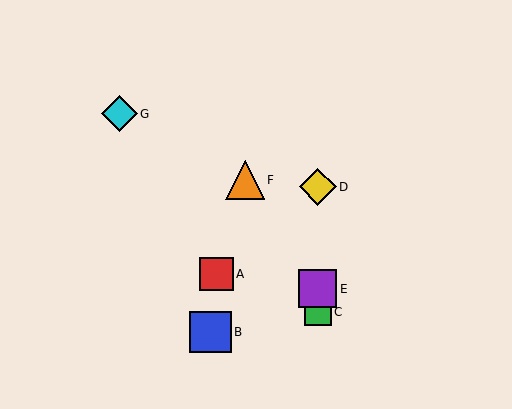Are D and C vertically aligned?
Yes, both are at x≈318.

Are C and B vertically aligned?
No, C is at x≈318 and B is at x≈210.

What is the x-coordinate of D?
Object D is at x≈318.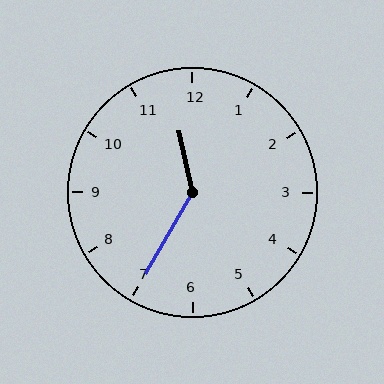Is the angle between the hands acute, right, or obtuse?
It is obtuse.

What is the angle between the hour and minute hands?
Approximately 138 degrees.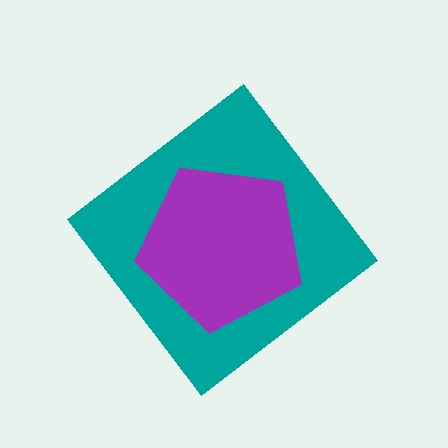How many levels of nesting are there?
2.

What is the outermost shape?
The teal diamond.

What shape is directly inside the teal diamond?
The purple pentagon.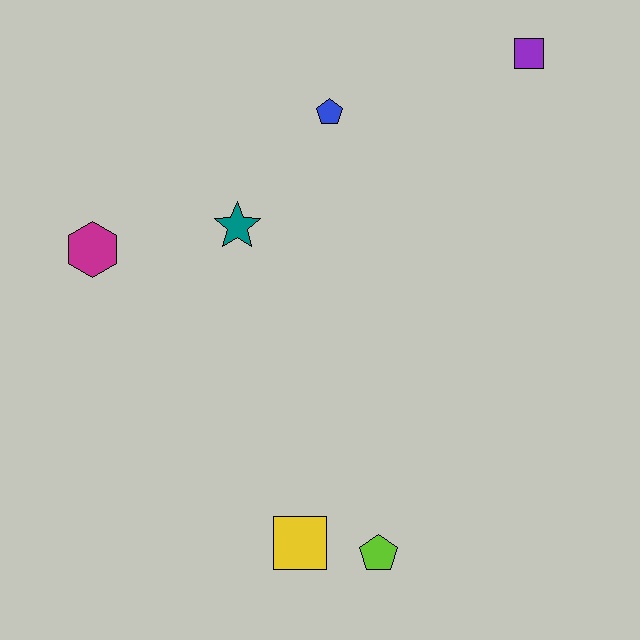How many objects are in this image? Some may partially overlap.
There are 6 objects.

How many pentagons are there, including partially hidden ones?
There are 2 pentagons.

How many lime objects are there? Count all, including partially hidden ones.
There is 1 lime object.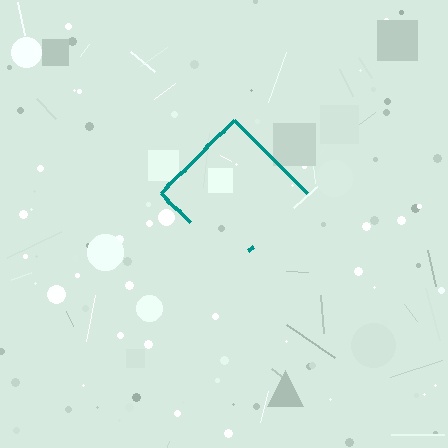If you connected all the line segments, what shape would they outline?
They would outline a diamond.